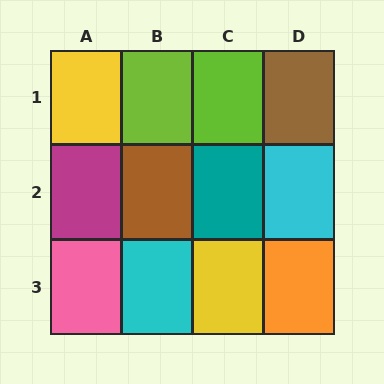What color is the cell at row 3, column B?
Cyan.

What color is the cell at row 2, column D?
Cyan.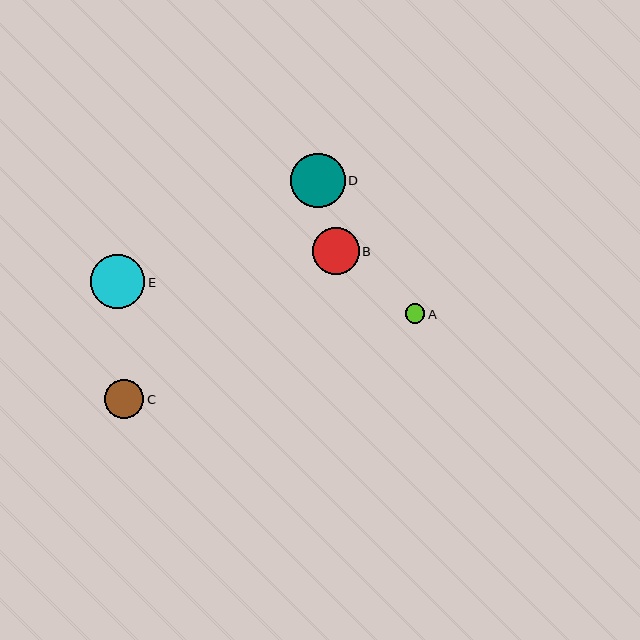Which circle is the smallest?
Circle A is the smallest with a size of approximately 20 pixels.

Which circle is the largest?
Circle D is the largest with a size of approximately 54 pixels.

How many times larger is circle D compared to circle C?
Circle D is approximately 1.4 times the size of circle C.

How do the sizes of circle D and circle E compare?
Circle D and circle E are approximately the same size.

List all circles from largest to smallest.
From largest to smallest: D, E, B, C, A.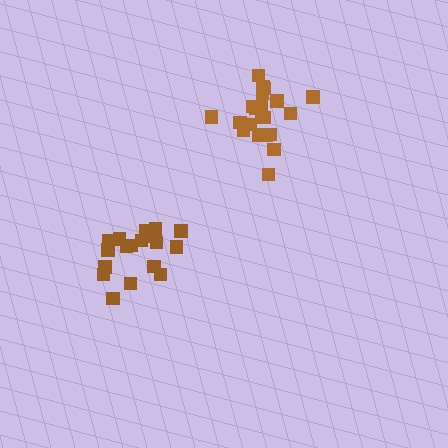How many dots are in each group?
Group 1: 21 dots, Group 2: 19 dots (40 total).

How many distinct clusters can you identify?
There are 2 distinct clusters.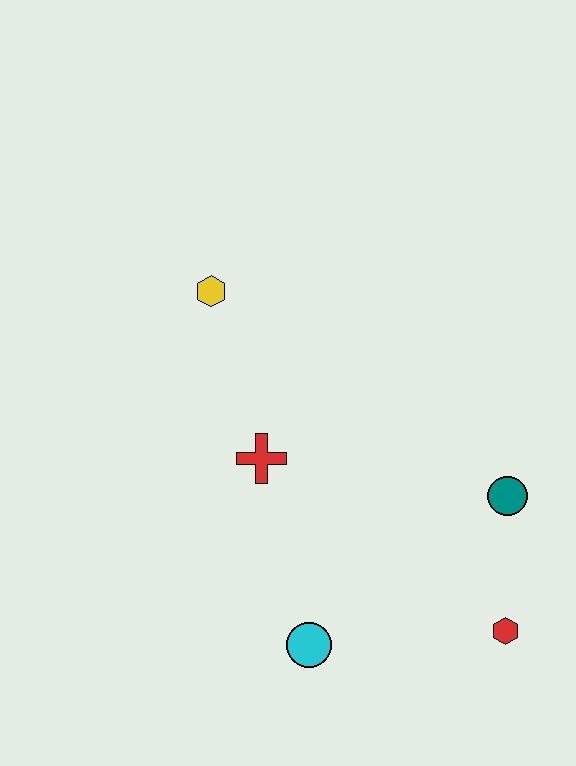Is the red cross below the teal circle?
No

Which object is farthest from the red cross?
The red hexagon is farthest from the red cross.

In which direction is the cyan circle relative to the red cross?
The cyan circle is below the red cross.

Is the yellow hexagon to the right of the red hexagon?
No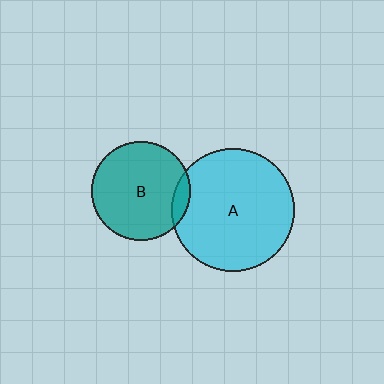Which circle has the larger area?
Circle A (cyan).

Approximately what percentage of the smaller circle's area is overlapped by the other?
Approximately 10%.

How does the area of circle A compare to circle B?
Approximately 1.5 times.